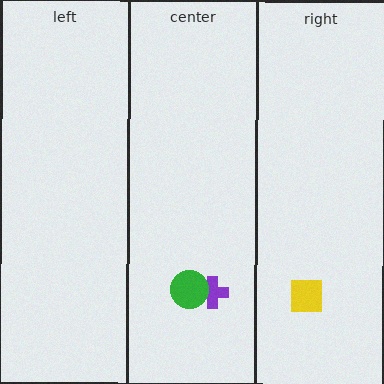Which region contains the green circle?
The center region.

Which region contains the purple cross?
The center region.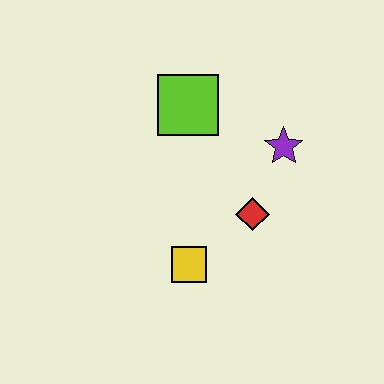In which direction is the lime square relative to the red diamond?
The lime square is above the red diamond.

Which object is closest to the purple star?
The red diamond is closest to the purple star.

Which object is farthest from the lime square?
The yellow square is farthest from the lime square.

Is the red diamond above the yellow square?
Yes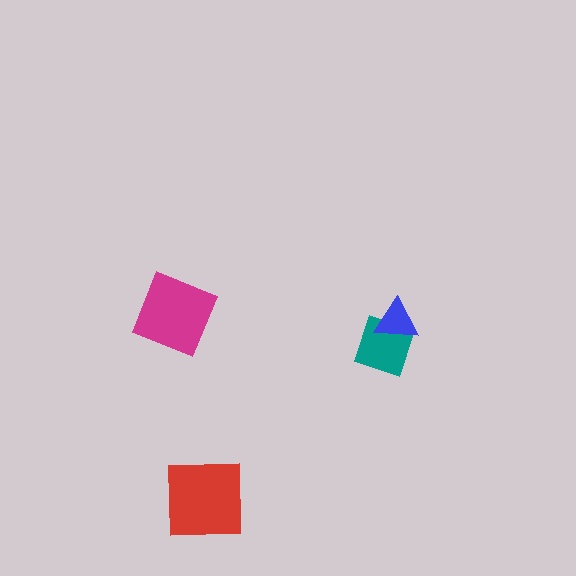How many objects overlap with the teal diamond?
1 object overlaps with the teal diamond.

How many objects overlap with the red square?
0 objects overlap with the red square.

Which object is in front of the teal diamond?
The blue triangle is in front of the teal diamond.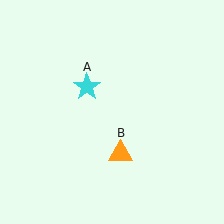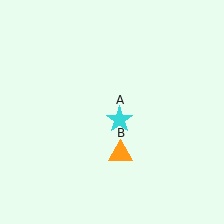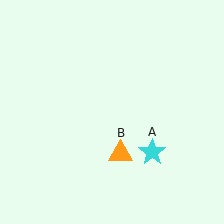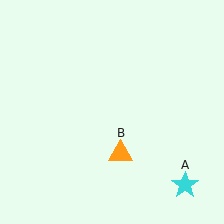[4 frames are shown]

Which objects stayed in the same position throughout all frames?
Orange triangle (object B) remained stationary.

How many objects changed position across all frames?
1 object changed position: cyan star (object A).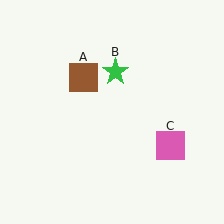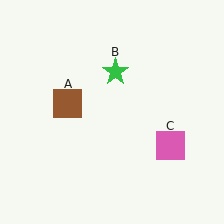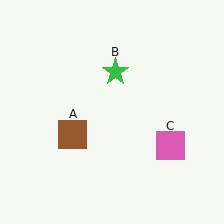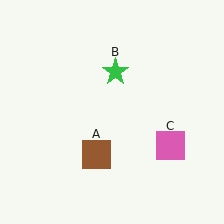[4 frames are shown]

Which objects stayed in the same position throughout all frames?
Green star (object B) and pink square (object C) remained stationary.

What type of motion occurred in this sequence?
The brown square (object A) rotated counterclockwise around the center of the scene.